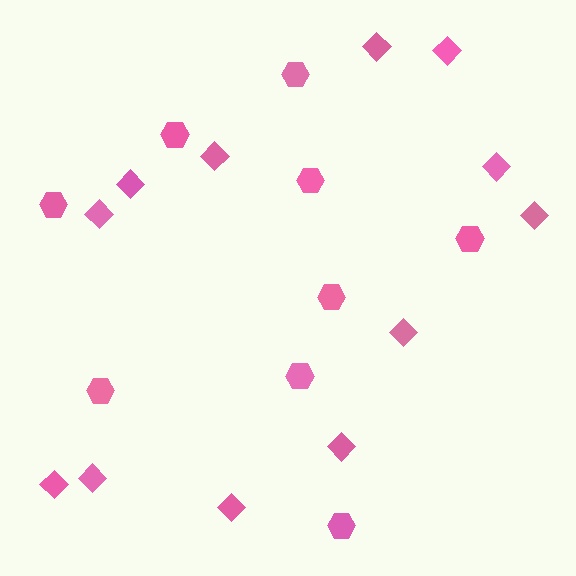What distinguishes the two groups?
There are 2 groups: one group of diamonds (12) and one group of hexagons (9).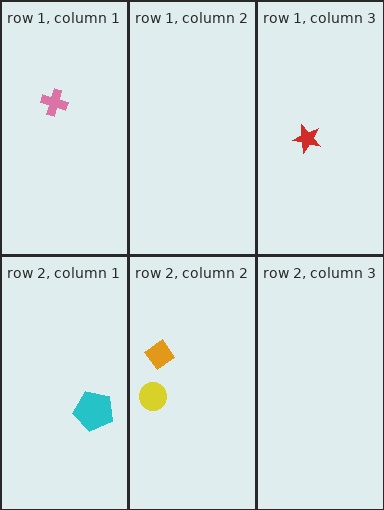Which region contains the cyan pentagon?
The row 2, column 1 region.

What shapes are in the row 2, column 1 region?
The cyan pentagon.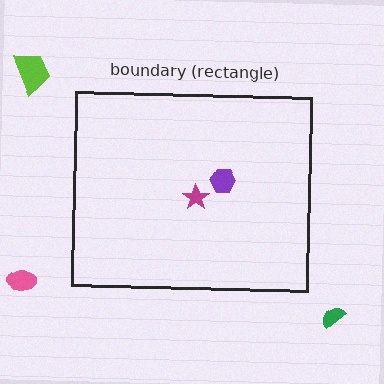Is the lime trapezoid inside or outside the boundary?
Outside.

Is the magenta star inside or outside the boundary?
Inside.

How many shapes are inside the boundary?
2 inside, 3 outside.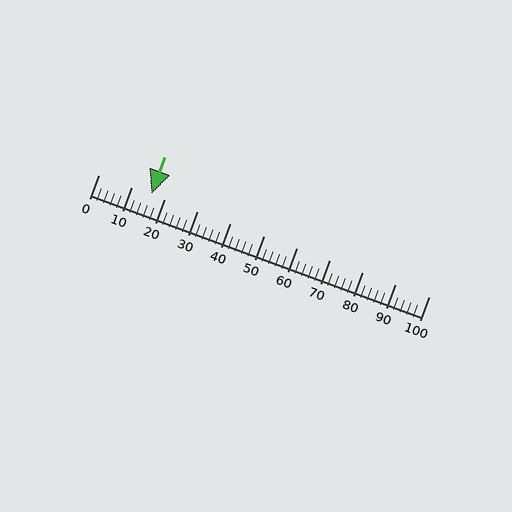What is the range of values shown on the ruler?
The ruler shows values from 0 to 100.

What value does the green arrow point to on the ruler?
The green arrow points to approximately 16.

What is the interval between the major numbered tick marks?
The major tick marks are spaced 10 units apart.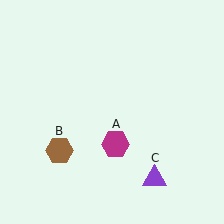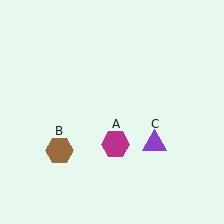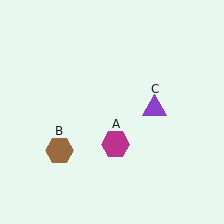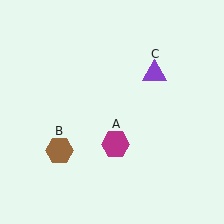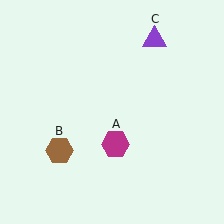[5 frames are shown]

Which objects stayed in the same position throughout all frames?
Magenta hexagon (object A) and brown hexagon (object B) remained stationary.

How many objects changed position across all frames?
1 object changed position: purple triangle (object C).